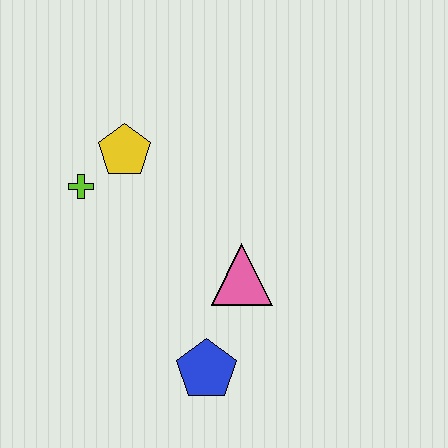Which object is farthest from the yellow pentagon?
The blue pentagon is farthest from the yellow pentagon.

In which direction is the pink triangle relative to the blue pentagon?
The pink triangle is above the blue pentagon.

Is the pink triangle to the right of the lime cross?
Yes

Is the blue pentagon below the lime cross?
Yes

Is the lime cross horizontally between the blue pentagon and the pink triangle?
No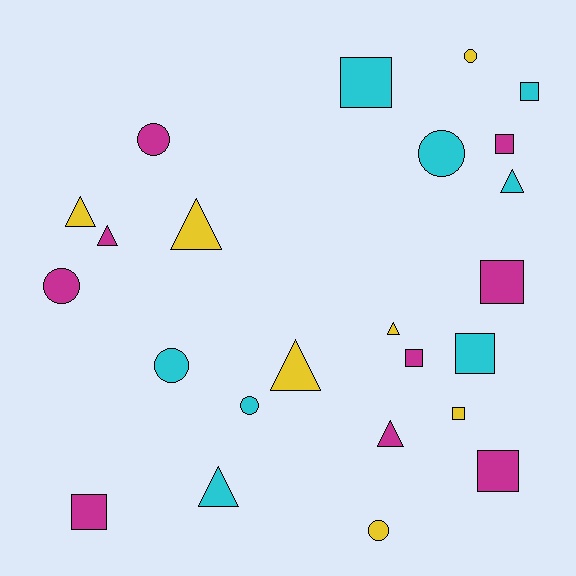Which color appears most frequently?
Magenta, with 9 objects.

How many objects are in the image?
There are 24 objects.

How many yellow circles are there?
There are 2 yellow circles.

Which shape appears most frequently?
Square, with 9 objects.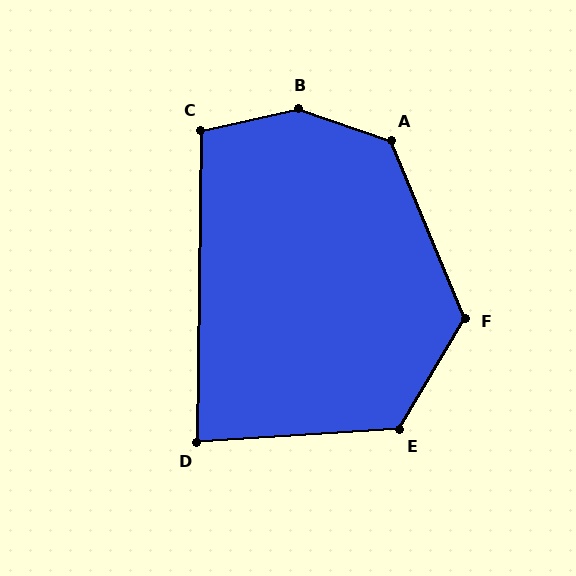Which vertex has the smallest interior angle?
D, at approximately 85 degrees.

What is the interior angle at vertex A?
Approximately 132 degrees (obtuse).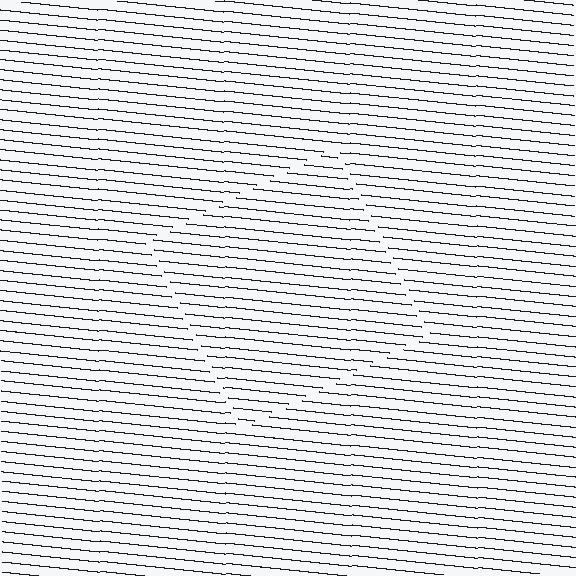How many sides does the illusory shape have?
4 sides — the line-ends trace a square.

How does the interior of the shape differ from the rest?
The interior of the shape contains the same grating, shifted by half a period — the contour is defined by the phase discontinuity where line-ends from the inner and outer gratings abut.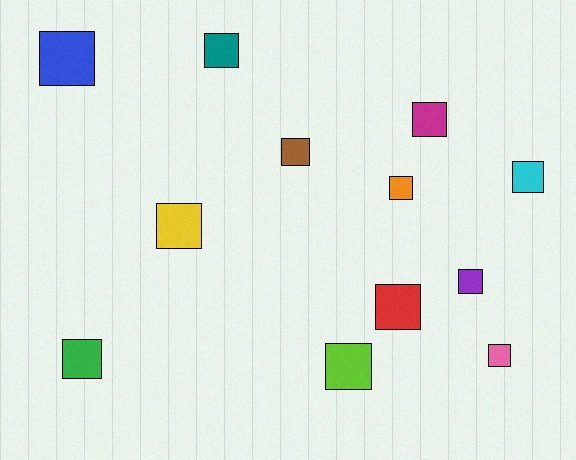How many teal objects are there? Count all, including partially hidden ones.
There is 1 teal object.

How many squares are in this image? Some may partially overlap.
There are 12 squares.